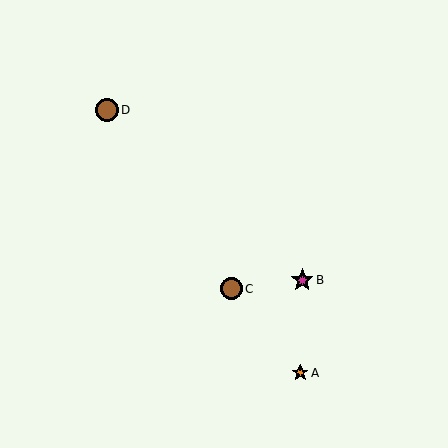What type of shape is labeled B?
Shape B is a magenta star.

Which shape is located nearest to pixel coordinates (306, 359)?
The orange star (labeled A) at (300, 373) is nearest to that location.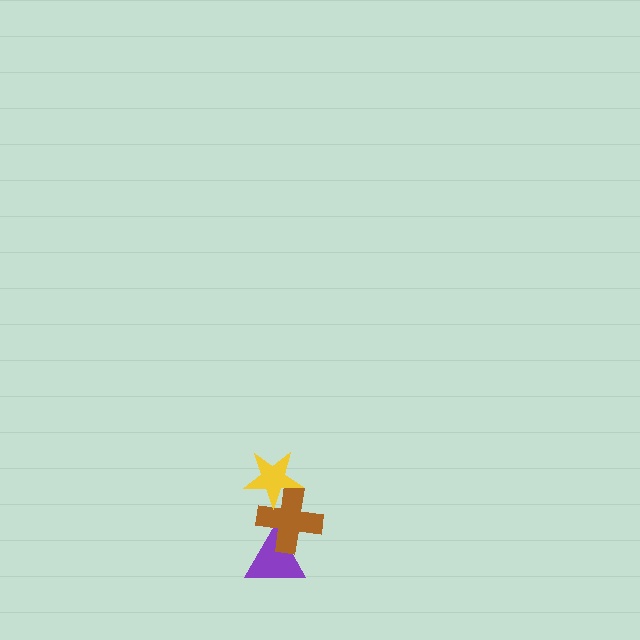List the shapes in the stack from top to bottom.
From top to bottom: the yellow star, the brown cross, the purple triangle.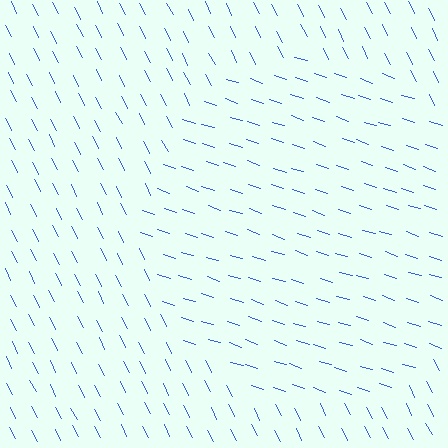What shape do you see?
I see a circle.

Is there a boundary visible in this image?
Yes, there is a texture boundary formed by a change in line orientation.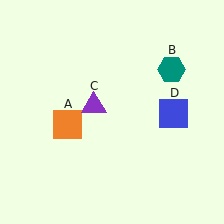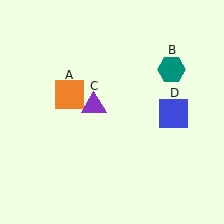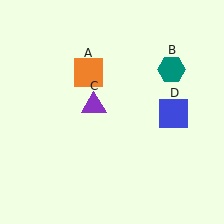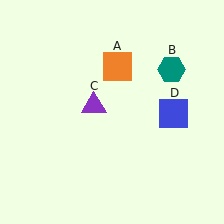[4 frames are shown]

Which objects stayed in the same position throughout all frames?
Teal hexagon (object B) and purple triangle (object C) and blue square (object D) remained stationary.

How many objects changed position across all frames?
1 object changed position: orange square (object A).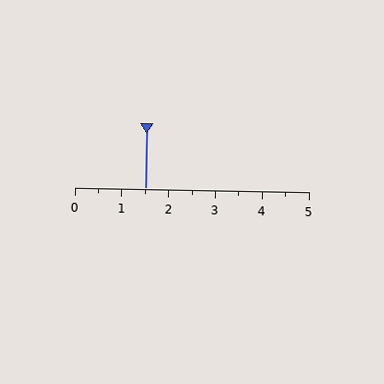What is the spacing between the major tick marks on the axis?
The major ticks are spaced 1 apart.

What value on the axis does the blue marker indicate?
The marker indicates approximately 1.5.